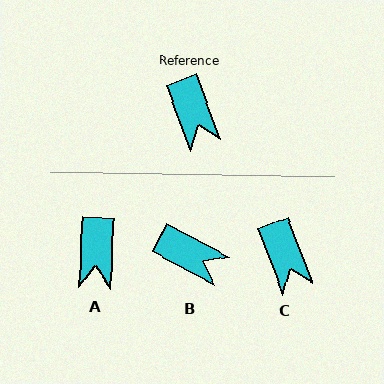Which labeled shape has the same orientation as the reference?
C.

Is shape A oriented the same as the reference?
No, it is off by about 22 degrees.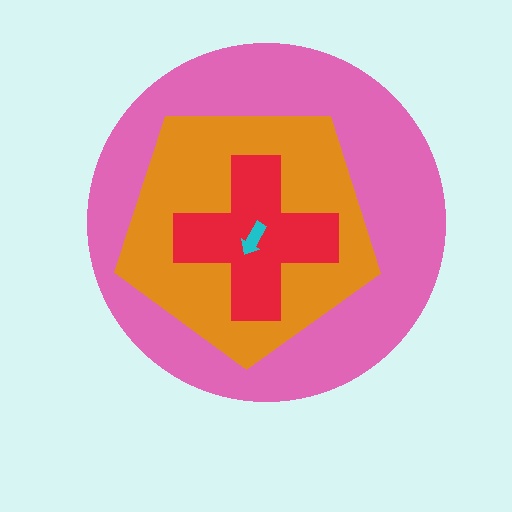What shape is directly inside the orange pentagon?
The red cross.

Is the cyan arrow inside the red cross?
Yes.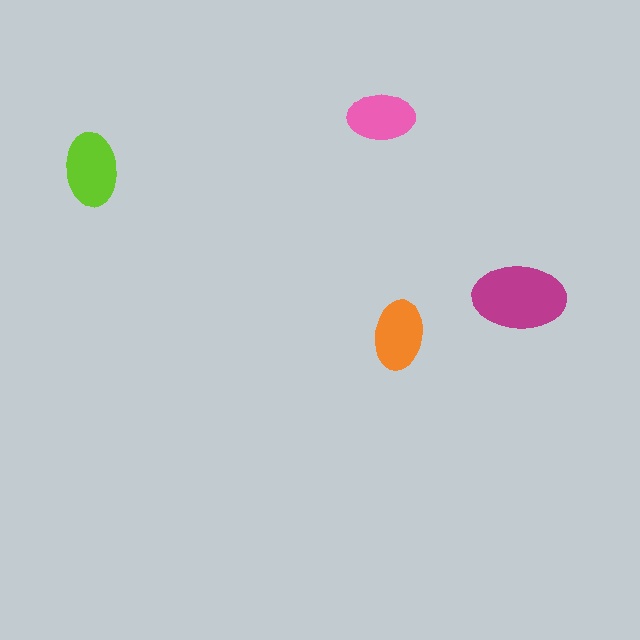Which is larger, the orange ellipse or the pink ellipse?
The orange one.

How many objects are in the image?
There are 4 objects in the image.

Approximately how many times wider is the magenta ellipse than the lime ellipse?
About 1.5 times wider.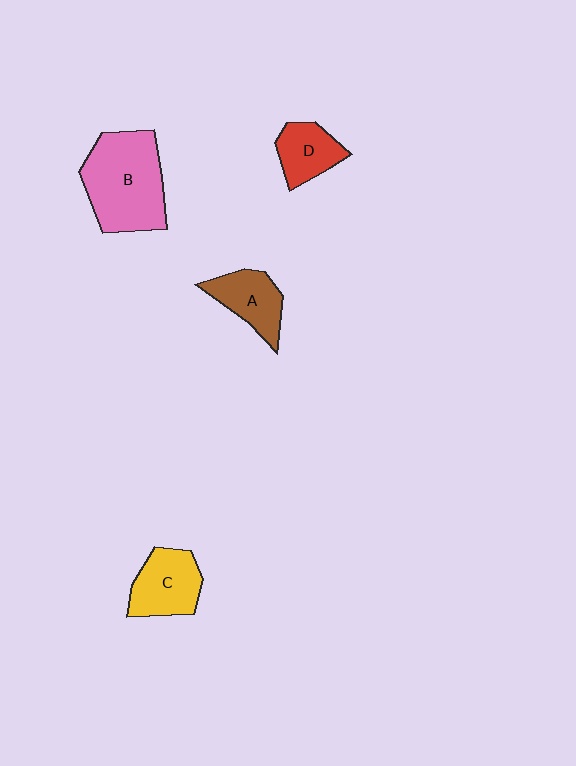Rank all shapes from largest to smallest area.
From largest to smallest: B (pink), C (yellow), A (brown), D (red).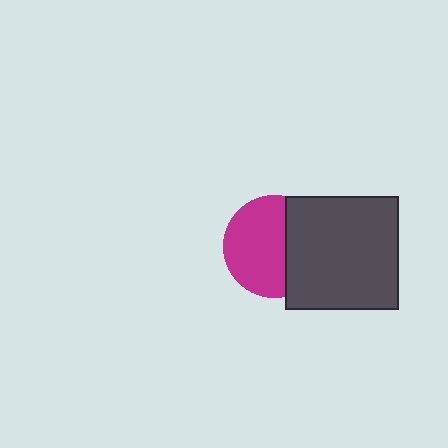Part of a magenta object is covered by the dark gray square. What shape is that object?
It is a circle.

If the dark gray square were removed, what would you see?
You would see the complete magenta circle.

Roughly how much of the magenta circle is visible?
About half of it is visible (roughly 63%).